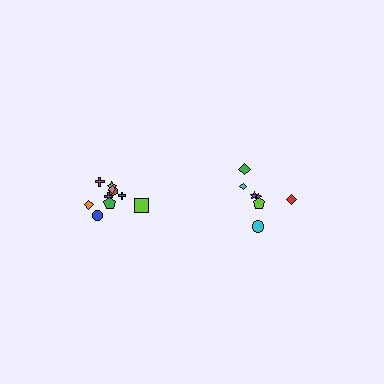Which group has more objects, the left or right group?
The left group.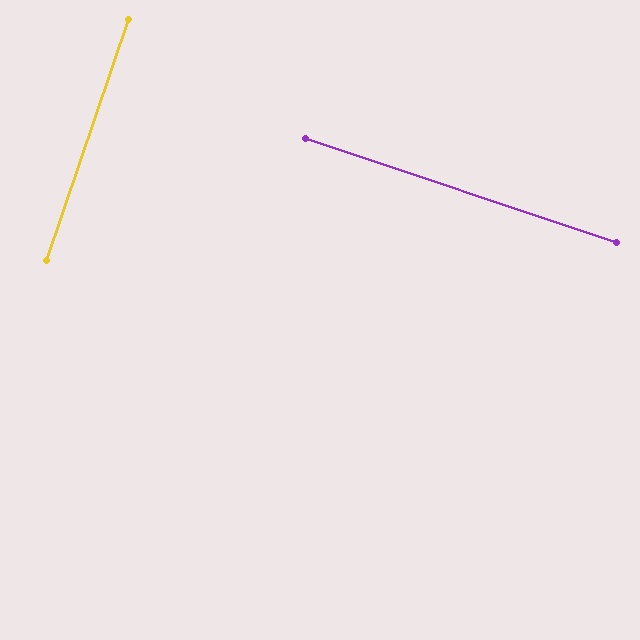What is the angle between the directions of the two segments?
Approximately 90 degrees.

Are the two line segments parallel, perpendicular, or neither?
Perpendicular — they meet at approximately 90°.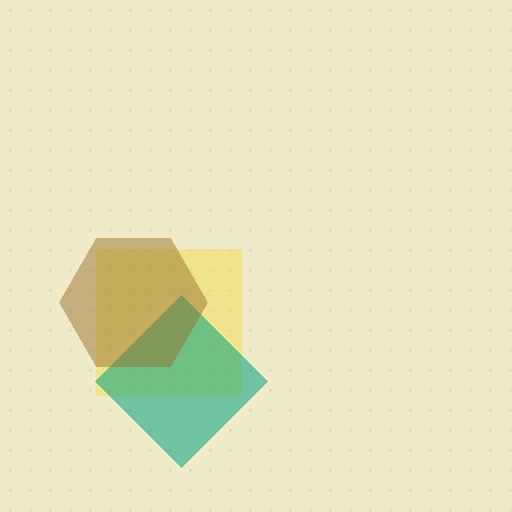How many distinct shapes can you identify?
There are 3 distinct shapes: a yellow square, a teal diamond, a brown hexagon.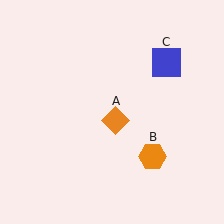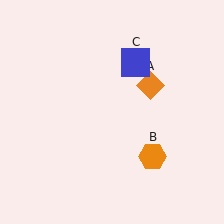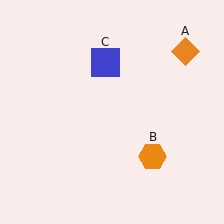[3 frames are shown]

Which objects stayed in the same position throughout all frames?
Orange hexagon (object B) remained stationary.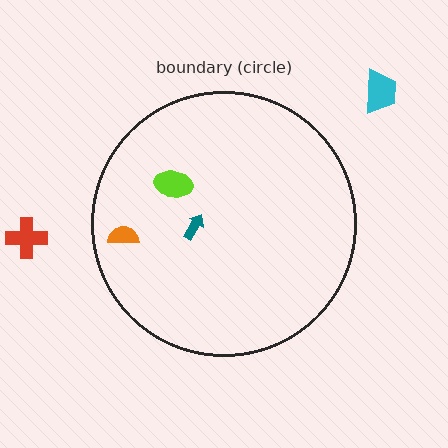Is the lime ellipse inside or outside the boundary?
Inside.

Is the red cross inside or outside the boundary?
Outside.